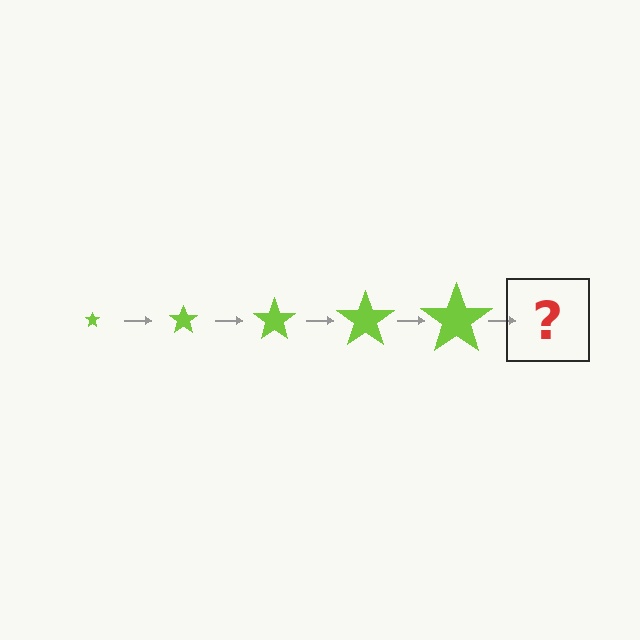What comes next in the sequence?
The next element should be a lime star, larger than the previous one.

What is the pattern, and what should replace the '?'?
The pattern is that the star gets progressively larger each step. The '?' should be a lime star, larger than the previous one.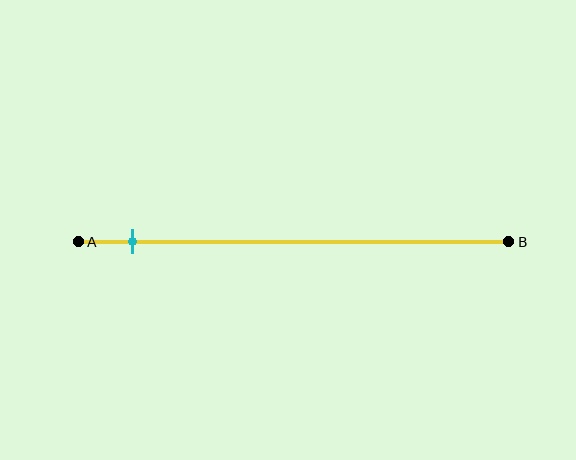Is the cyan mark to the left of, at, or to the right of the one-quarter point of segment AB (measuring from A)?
The cyan mark is to the left of the one-quarter point of segment AB.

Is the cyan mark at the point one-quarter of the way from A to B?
No, the mark is at about 15% from A, not at the 25% one-quarter point.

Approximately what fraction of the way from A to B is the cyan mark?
The cyan mark is approximately 15% of the way from A to B.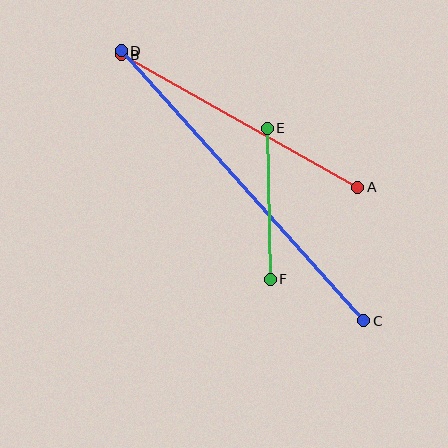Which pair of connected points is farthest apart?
Points C and D are farthest apart.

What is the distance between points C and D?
The distance is approximately 363 pixels.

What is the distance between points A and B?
The distance is approximately 272 pixels.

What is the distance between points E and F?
The distance is approximately 151 pixels.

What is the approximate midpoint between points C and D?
The midpoint is at approximately (243, 186) pixels.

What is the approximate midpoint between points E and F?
The midpoint is at approximately (269, 204) pixels.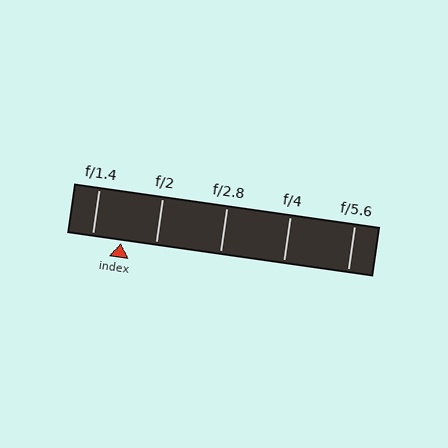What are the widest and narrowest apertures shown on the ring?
The widest aperture shown is f/1.4 and the narrowest is f/5.6.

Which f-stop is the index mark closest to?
The index mark is closest to f/1.4.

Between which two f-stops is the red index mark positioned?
The index mark is between f/1.4 and f/2.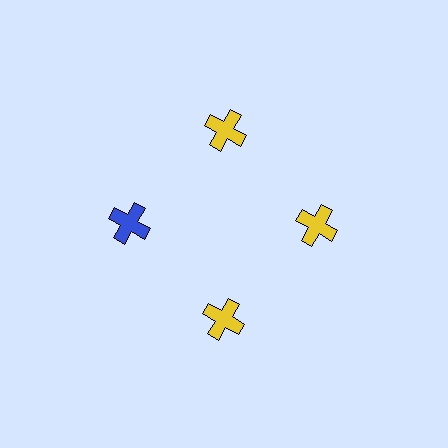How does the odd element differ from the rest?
It has a different color: blue instead of yellow.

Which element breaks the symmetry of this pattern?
The blue cross at roughly the 9 o'clock position breaks the symmetry. All other shapes are yellow crosses.